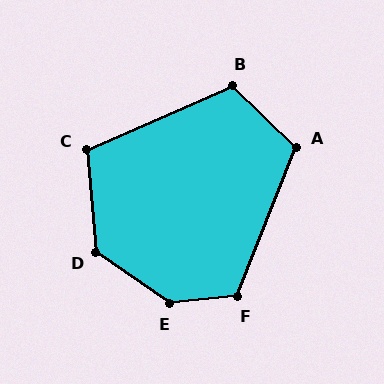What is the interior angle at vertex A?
Approximately 112 degrees (obtuse).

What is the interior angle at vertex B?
Approximately 112 degrees (obtuse).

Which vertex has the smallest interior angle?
C, at approximately 109 degrees.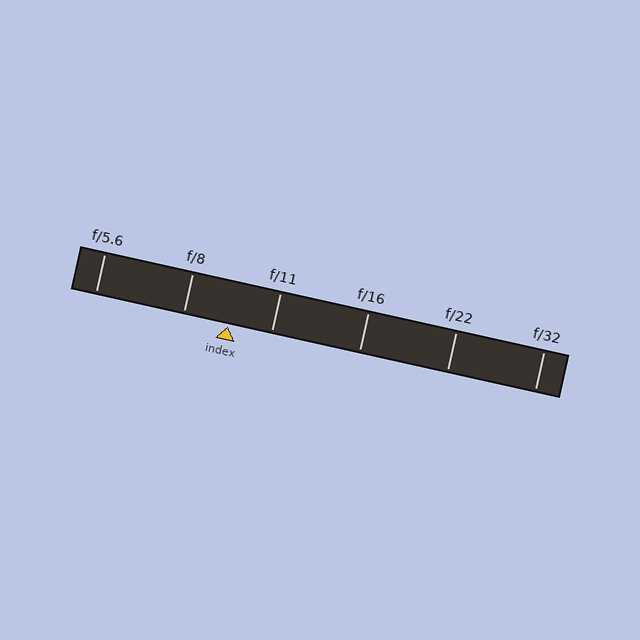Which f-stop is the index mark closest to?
The index mark is closest to f/11.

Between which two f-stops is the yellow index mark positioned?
The index mark is between f/8 and f/11.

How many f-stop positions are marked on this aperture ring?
There are 6 f-stop positions marked.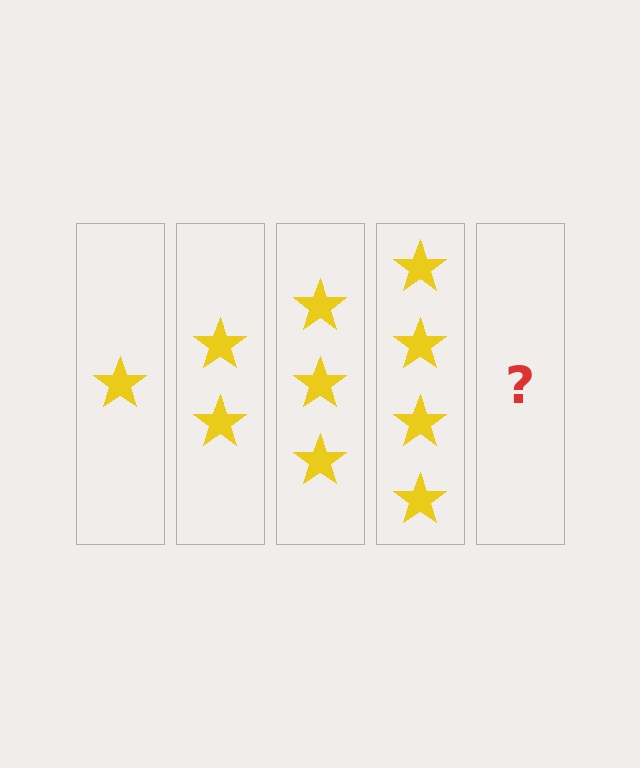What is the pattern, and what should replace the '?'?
The pattern is that each step adds one more star. The '?' should be 5 stars.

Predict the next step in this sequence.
The next step is 5 stars.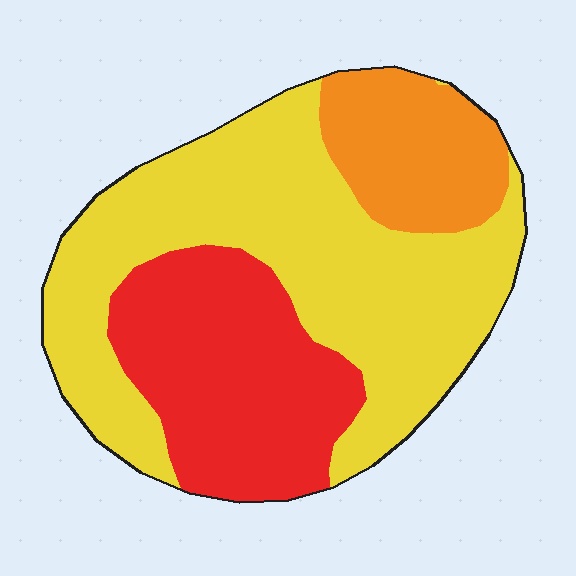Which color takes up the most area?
Yellow, at roughly 55%.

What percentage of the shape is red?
Red covers about 30% of the shape.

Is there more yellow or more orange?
Yellow.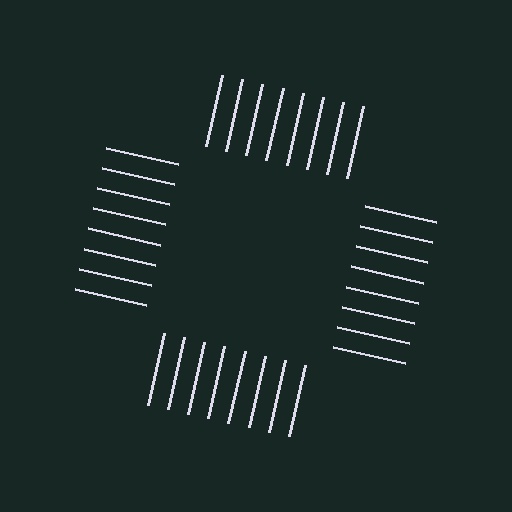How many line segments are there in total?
32 — 8 along each of the 4 edges.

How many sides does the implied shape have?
4 sides — the line-ends trace a square.